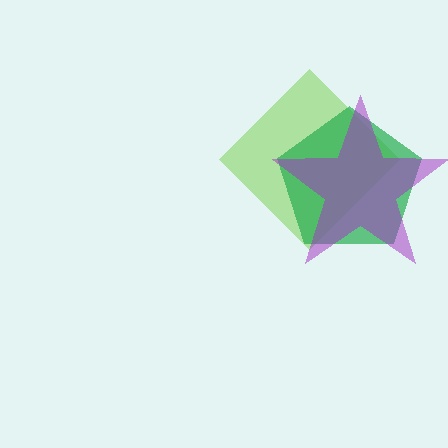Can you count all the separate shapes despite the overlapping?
Yes, there are 3 separate shapes.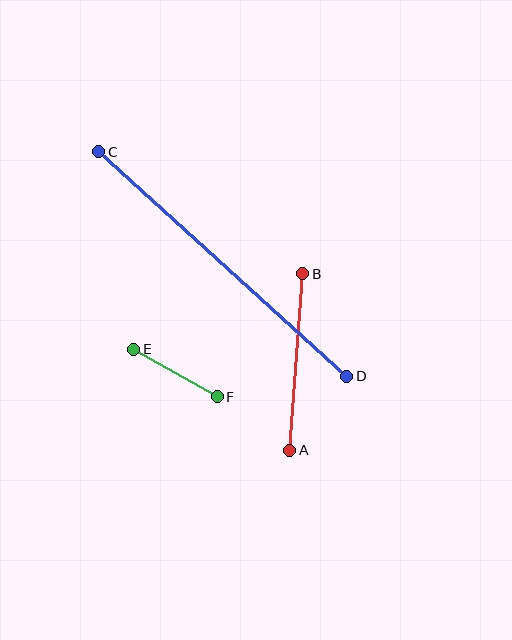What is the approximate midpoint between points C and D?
The midpoint is at approximately (223, 264) pixels.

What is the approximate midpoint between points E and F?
The midpoint is at approximately (176, 373) pixels.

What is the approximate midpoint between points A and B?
The midpoint is at approximately (296, 362) pixels.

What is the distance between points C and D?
The distance is approximately 335 pixels.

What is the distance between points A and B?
The distance is approximately 177 pixels.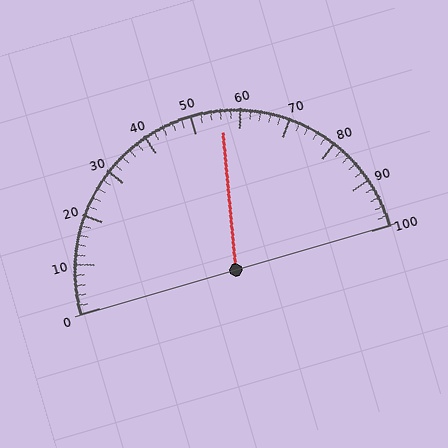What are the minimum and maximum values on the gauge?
The gauge ranges from 0 to 100.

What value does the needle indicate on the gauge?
The needle indicates approximately 56.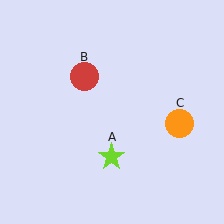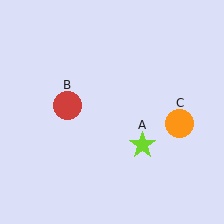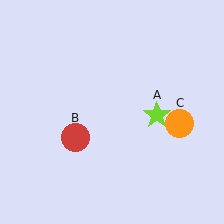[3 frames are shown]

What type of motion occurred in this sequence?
The lime star (object A), red circle (object B) rotated counterclockwise around the center of the scene.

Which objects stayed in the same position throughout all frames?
Orange circle (object C) remained stationary.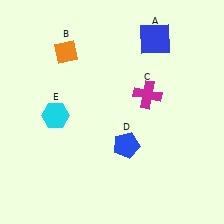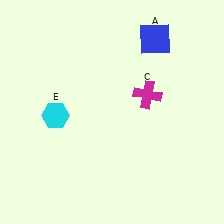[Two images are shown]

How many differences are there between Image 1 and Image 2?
There are 2 differences between the two images.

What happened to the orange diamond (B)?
The orange diamond (B) was removed in Image 2. It was in the top-left area of Image 1.